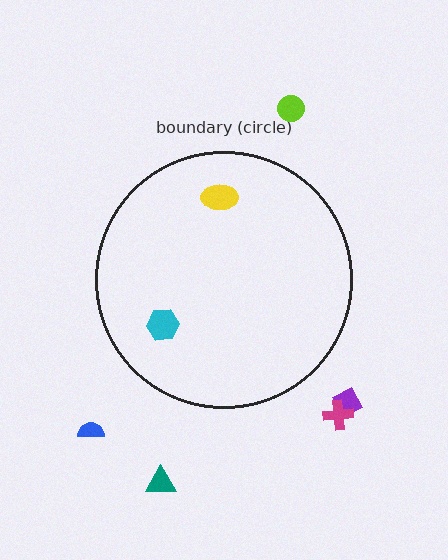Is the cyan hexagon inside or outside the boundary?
Inside.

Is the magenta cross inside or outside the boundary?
Outside.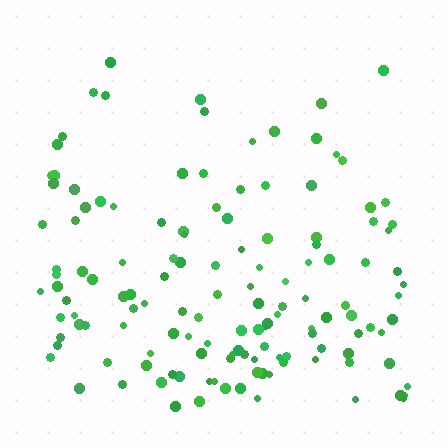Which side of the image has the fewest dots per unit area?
The top.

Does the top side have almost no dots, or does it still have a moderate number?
Still a moderate number, just noticeably fewer than the bottom.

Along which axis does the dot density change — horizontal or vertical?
Vertical.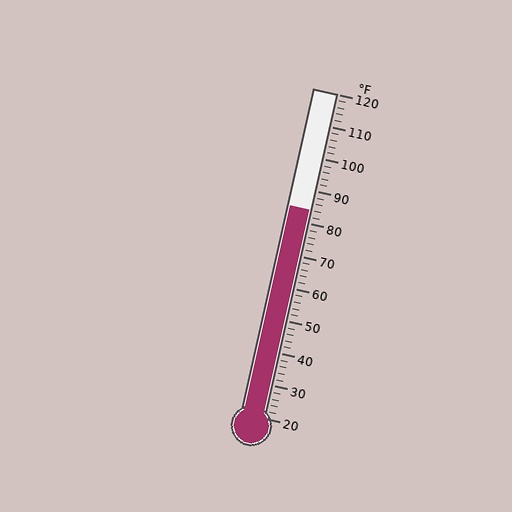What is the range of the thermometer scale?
The thermometer scale ranges from 20°F to 120°F.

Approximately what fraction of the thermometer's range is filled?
The thermometer is filled to approximately 65% of its range.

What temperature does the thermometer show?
The thermometer shows approximately 84°F.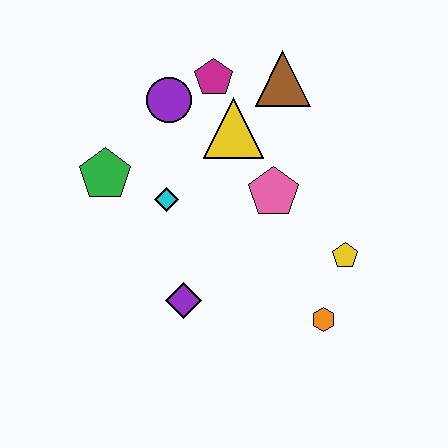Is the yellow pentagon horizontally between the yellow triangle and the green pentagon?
No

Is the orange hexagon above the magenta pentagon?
No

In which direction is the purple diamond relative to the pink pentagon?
The purple diamond is below the pink pentagon.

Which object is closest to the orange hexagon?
The yellow pentagon is closest to the orange hexagon.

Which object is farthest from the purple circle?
The orange hexagon is farthest from the purple circle.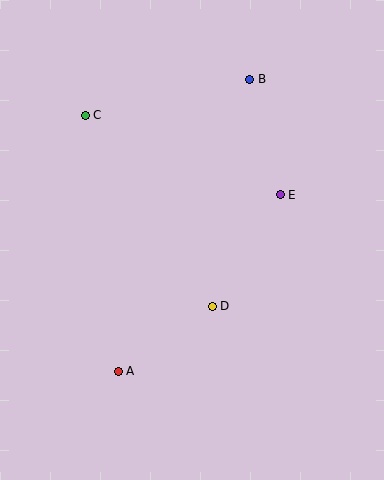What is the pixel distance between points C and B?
The distance between C and B is 168 pixels.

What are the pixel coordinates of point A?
Point A is at (118, 371).